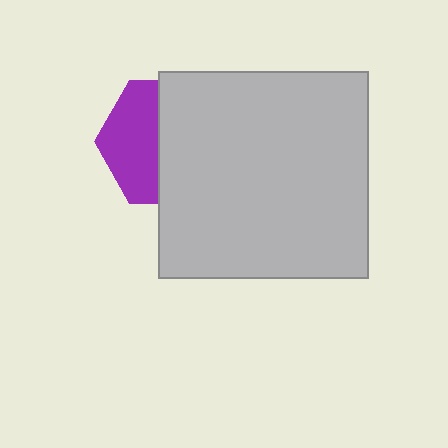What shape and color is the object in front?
The object in front is a light gray rectangle.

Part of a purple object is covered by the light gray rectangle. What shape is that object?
It is a hexagon.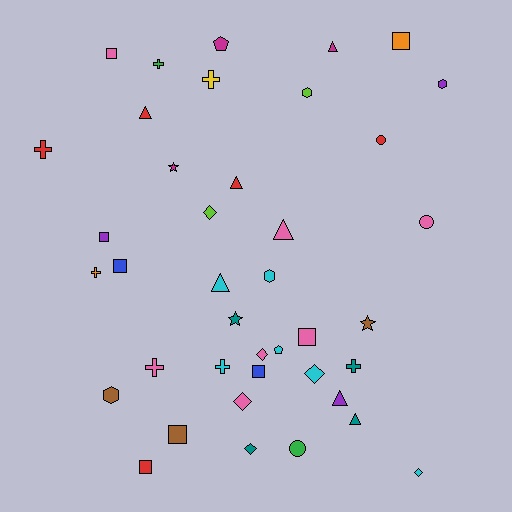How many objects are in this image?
There are 40 objects.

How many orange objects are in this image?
There are 2 orange objects.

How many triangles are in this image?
There are 7 triangles.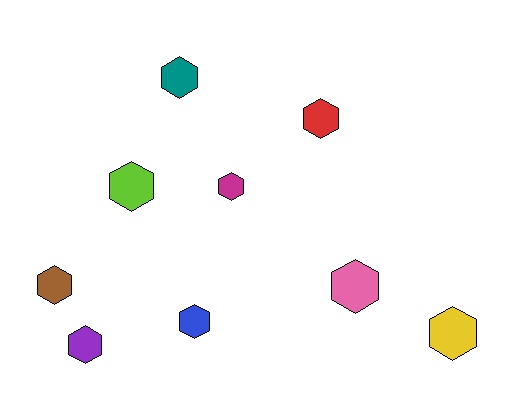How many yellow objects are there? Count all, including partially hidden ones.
There is 1 yellow object.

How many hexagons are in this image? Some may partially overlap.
There are 9 hexagons.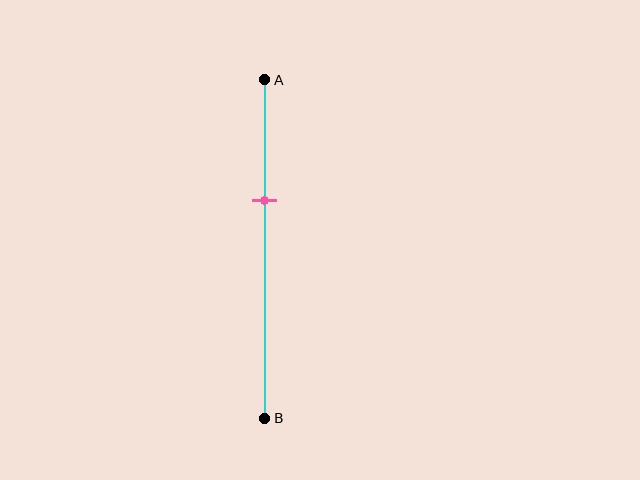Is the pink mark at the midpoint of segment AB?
No, the mark is at about 35% from A, not at the 50% midpoint.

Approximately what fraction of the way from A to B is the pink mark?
The pink mark is approximately 35% of the way from A to B.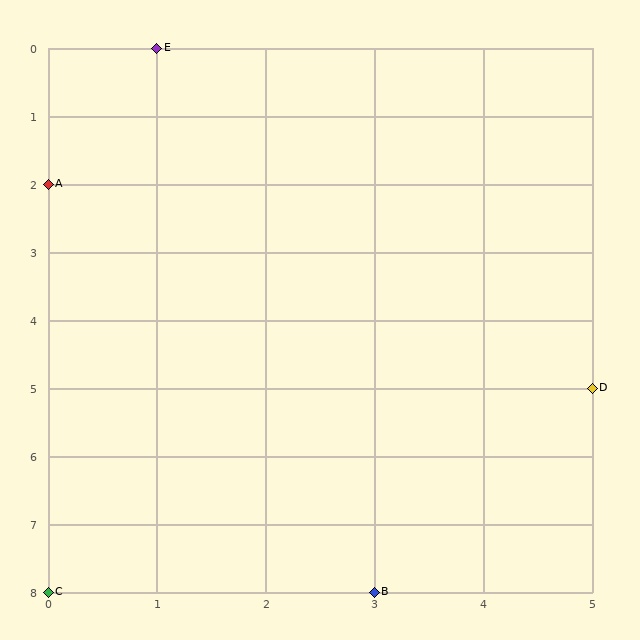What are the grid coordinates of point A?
Point A is at grid coordinates (0, 2).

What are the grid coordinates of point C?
Point C is at grid coordinates (0, 8).